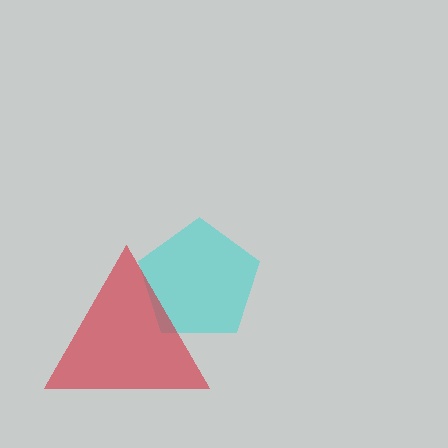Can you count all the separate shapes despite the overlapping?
Yes, there are 2 separate shapes.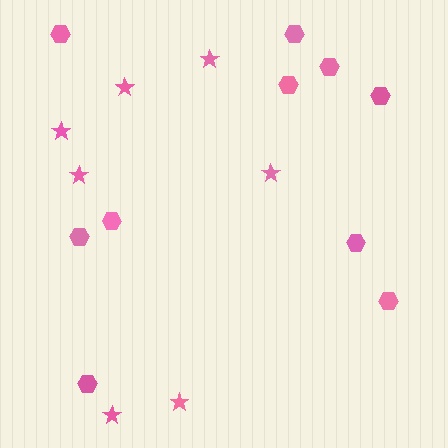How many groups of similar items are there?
There are 2 groups: one group of hexagons (10) and one group of stars (7).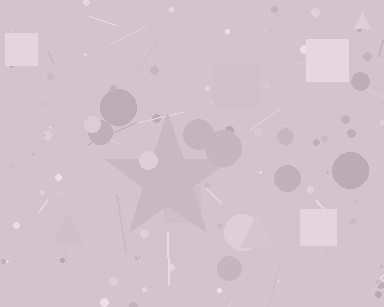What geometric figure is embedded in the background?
A star is embedded in the background.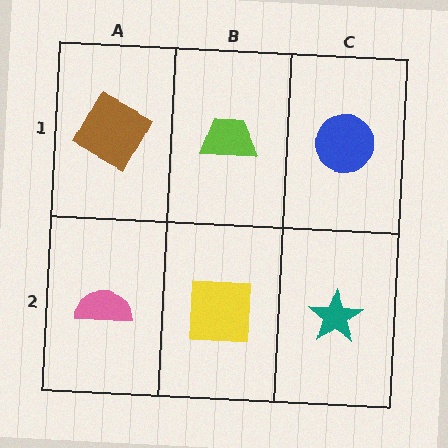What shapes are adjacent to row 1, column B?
A yellow square (row 2, column B), a brown square (row 1, column A), a blue circle (row 1, column C).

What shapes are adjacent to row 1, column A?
A pink semicircle (row 2, column A), a lime trapezoid (row 1, column B).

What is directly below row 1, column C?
A teal star.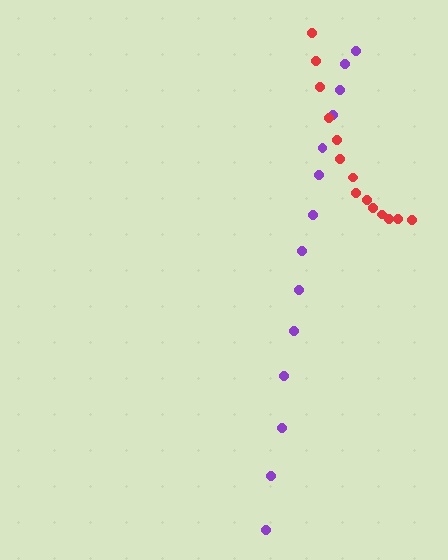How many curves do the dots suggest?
There are 2 distinct paths.